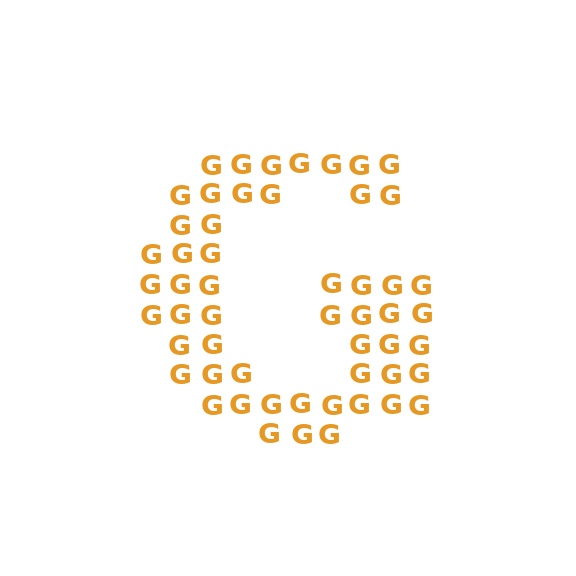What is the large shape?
The large shape is the letter G.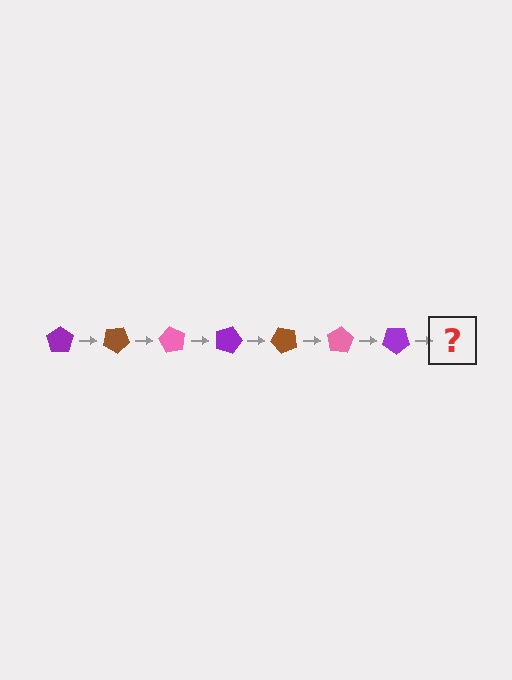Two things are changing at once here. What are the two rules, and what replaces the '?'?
The two rules are that it rotates 30 degrees each step and the color cycles through purple, brown, and pink. The '?' should be a brown pentagon, rotated 210 degrees from the start.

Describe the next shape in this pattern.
It should be a brown pentagon, rotated 210 degrees from the start.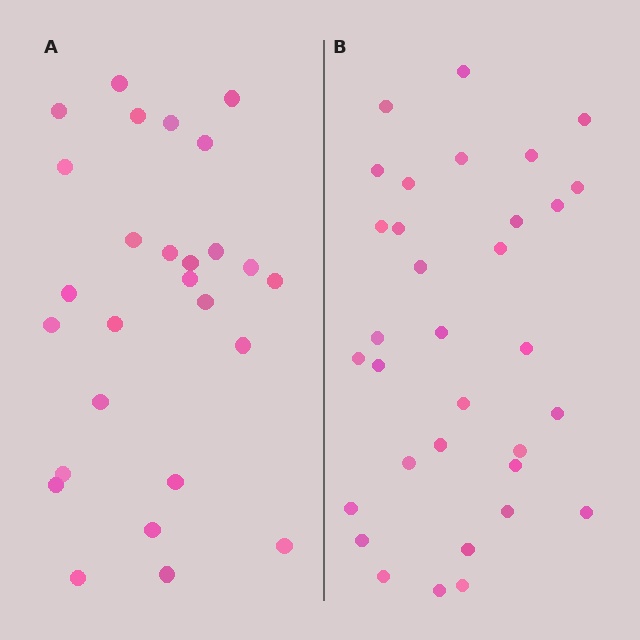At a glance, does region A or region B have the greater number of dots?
Region B (the right region) has more dots.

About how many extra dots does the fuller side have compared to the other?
Region B has about 6 more dots than region A.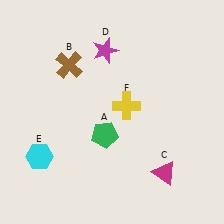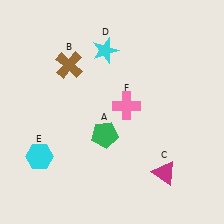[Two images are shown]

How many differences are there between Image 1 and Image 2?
There are 2 differences between the two images.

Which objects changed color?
D changed from magenta to cyan. F changed from yellow to pink.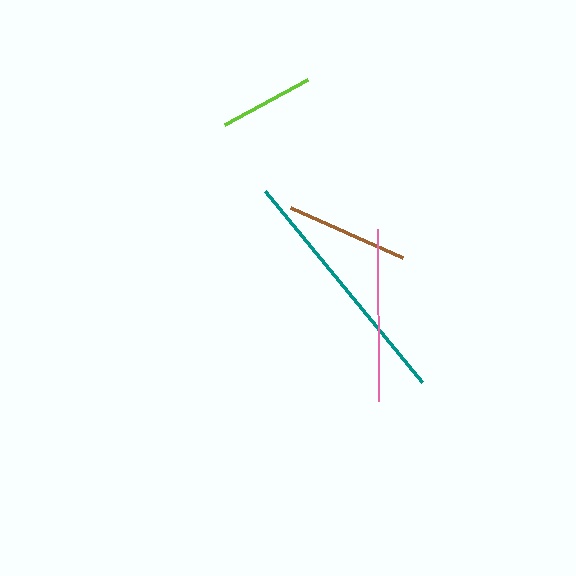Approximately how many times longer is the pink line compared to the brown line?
The pink line is approximately 1.4 times the length of the brown line.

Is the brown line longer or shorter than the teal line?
The teal line is longer than the brown line.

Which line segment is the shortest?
The lime line is the shortest at approximately 94 pixels.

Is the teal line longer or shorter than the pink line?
The teal line is longer than the pink line.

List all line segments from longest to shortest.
From longest to shortest: teal, pink, brown, lime.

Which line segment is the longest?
The teal line is the longest at approximately 247 pixels.